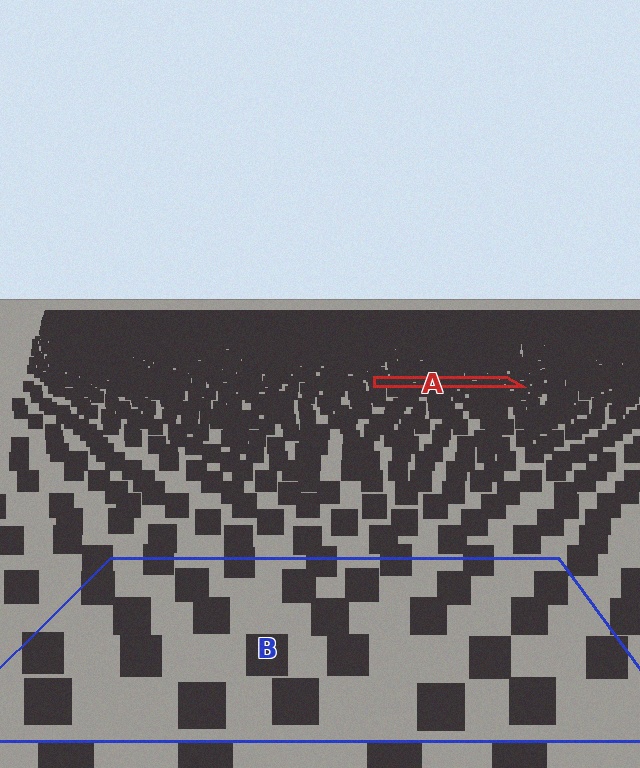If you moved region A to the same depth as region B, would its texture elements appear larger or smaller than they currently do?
They would appear larger. At a closer depth, the same texture elements are projected at a bigger on-screen size.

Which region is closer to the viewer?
Region B is closer. The texture elements there are larger and more spread out.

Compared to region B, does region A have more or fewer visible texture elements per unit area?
Region A has more texture elements per unit area — they are packed more densely because it is farther away.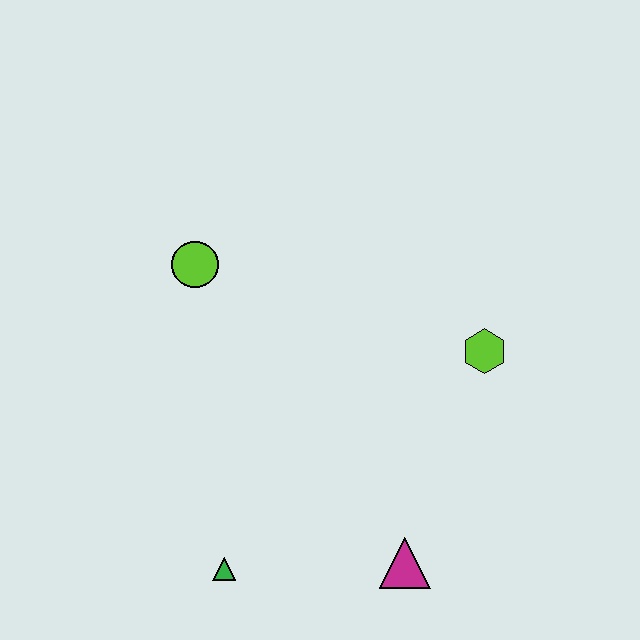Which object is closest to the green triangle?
The magenta triangle is closest to the green triangle.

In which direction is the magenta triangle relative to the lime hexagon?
The magenta triangle is below the lime hexagon.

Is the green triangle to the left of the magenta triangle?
Yes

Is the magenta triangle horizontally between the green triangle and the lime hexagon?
Yes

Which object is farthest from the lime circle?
The magenta triangle is farthest from the lime circle.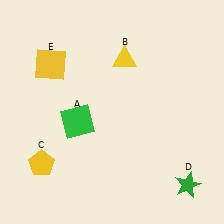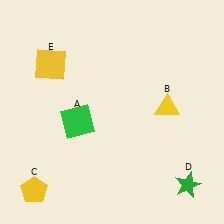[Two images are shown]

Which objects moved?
The objects that moved are: the yellow triangle (B), the yellow pentagon (C).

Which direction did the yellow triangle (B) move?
The yellow triangle (B) moved down.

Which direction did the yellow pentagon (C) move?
The yellow pentagon (C) moved down.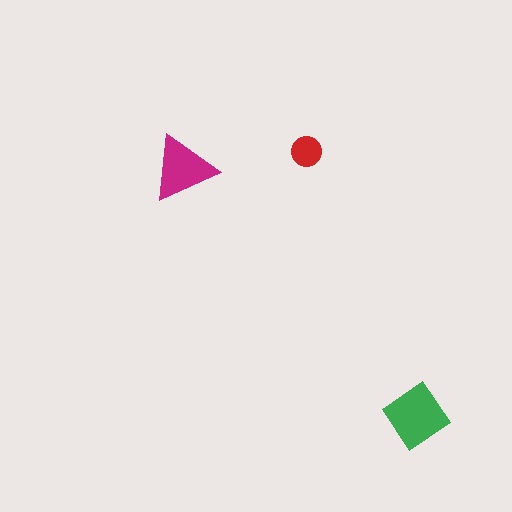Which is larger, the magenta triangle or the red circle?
The magenta triangle.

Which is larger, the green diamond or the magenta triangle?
The green diamond.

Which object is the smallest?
The red circle.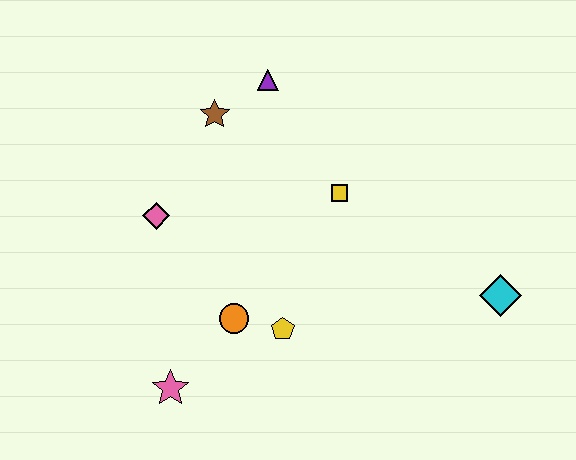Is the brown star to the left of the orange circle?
Yes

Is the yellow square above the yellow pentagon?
Yes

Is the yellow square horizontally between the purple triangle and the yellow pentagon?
No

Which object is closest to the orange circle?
The yellow pentagon is closest to the orange circle.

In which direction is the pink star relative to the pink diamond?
The pink star is below the pink diamond.